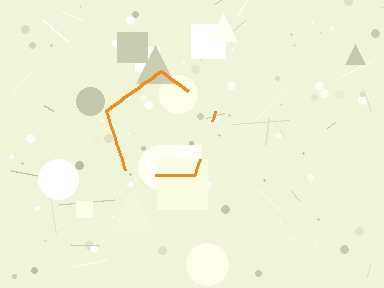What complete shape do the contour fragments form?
The contour fragments form a pentagon.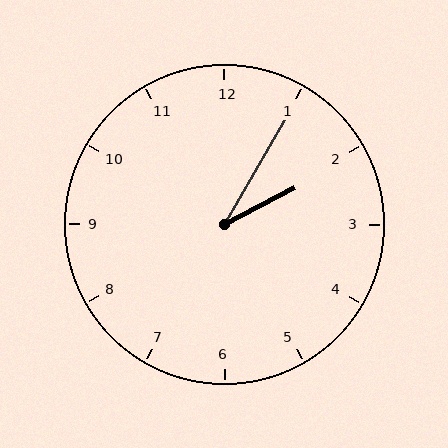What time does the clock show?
2:05.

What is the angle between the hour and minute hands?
Approximately 32 degrees.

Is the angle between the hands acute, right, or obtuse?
It is acute.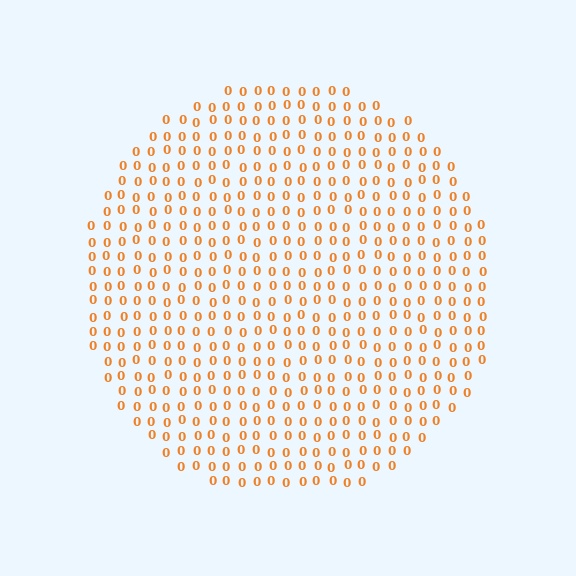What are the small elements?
The small elements are digit 0's.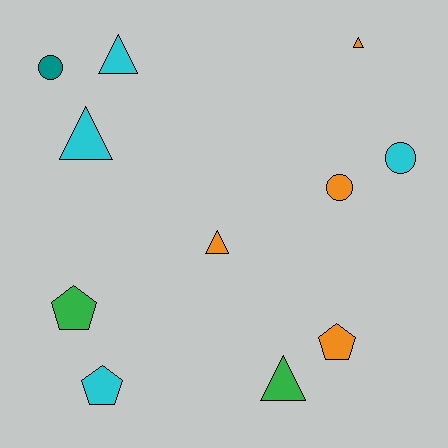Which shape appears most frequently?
Triangle, with 5 objects.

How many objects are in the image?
There are 11 objects.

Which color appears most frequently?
Orange, with 4 objects.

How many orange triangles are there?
There are 2 orange triangles.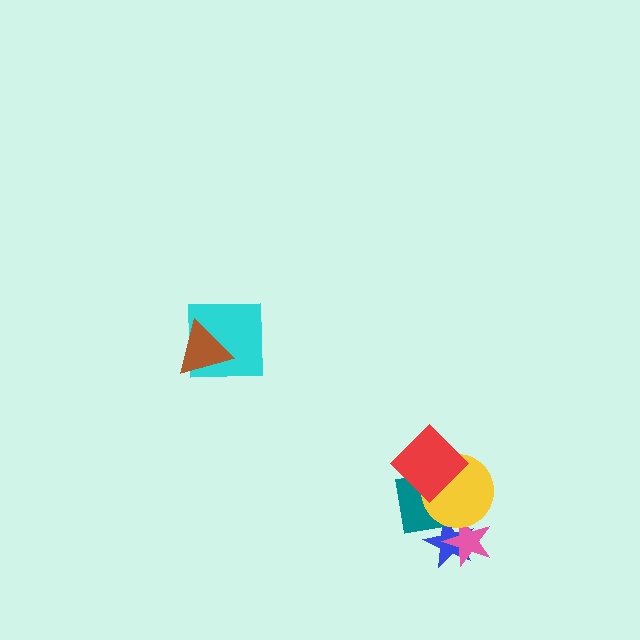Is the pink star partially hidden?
Yes, it is partially covered by another shape.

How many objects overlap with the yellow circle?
4 objects overlap with the yellow circle.